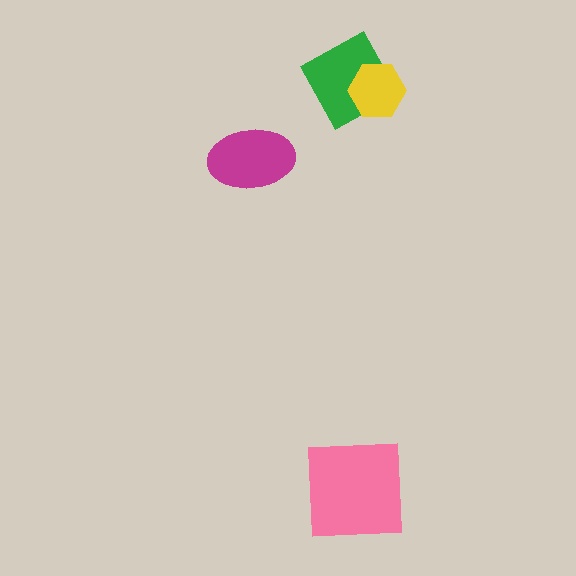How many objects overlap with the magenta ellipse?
0 objects overlap with the magenta ellipse.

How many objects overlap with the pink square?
0 objects overlap with the pink square.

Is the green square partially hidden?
Yes, it is partially covered by another shape.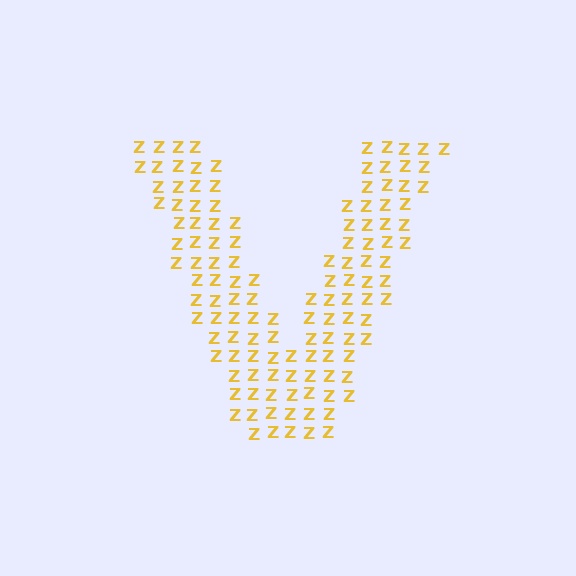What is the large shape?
The large shape is the letter V.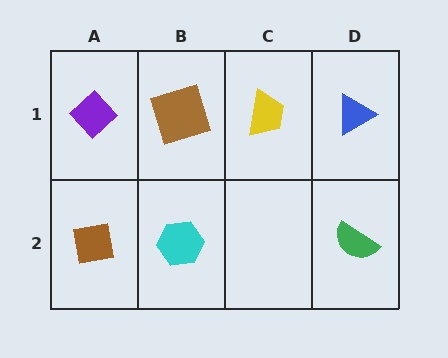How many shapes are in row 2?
3 shapes.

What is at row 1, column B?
A brown square.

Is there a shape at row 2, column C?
No, that cell is empty.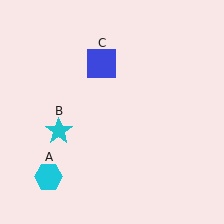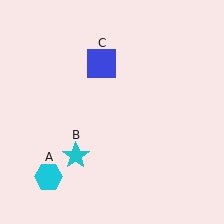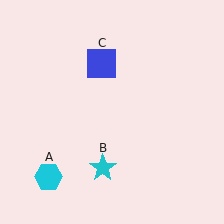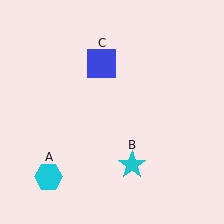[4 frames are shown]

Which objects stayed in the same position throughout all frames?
Cyan hexagon (object A) and blue square (object C) remained stationary.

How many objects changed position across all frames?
1 object changed position: cyan star (object B).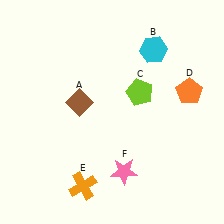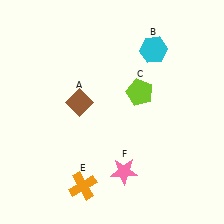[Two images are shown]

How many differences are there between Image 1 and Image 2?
There is 1 difference between the two images.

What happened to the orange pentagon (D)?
The orange pentagon (D) was removed in Image 2. It was in the top-right area of Image 1.